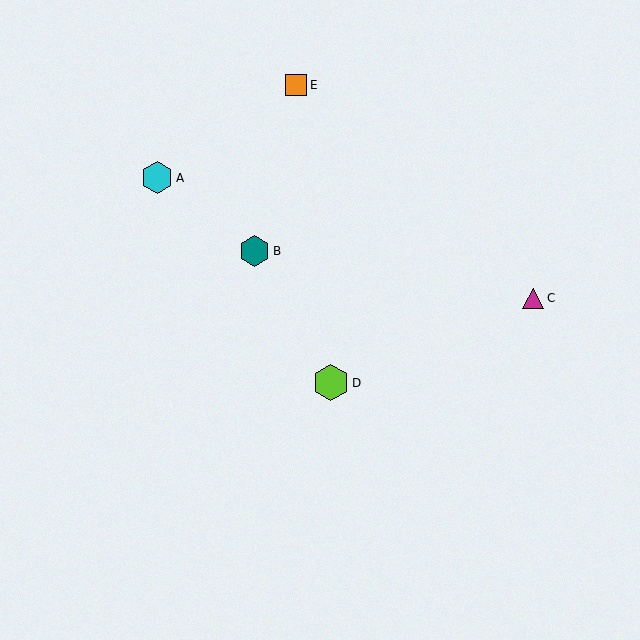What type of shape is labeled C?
Shape C is a magenta triangle.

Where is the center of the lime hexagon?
The center of the lime hexagon is at (331, 383).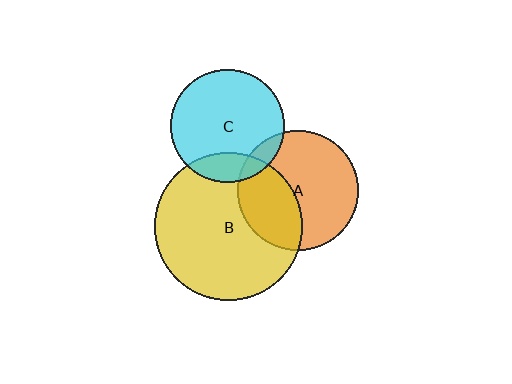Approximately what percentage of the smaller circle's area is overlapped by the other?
Approximately 15%.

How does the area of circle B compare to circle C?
Approximately 1.7 times.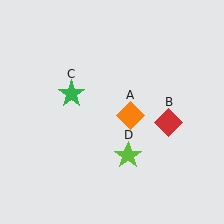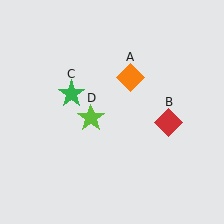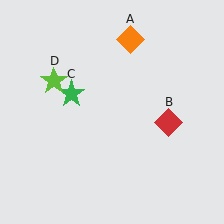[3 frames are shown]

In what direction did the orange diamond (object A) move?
The orange diamond (object A) moved up.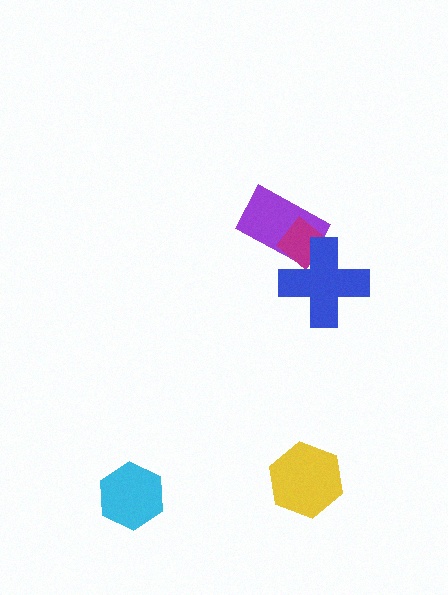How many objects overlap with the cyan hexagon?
0 objects overlap with the cyan hexagon.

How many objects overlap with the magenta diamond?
2 objects overlap with the magenta diamond.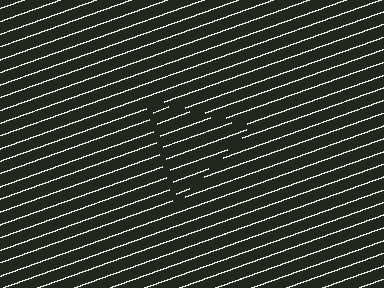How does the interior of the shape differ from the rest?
The interior of the shape contains the same grating, shifted by half a period — the contour is defined by the phase discontinuity where line-ends from the inner and outer gratings abut.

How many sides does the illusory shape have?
3 sides — the line-ends trace a triangle.